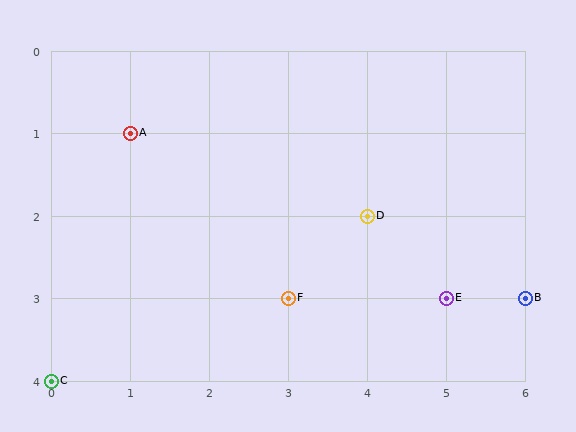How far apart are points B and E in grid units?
Points B and E are 1 column apart.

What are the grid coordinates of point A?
Point A is at grid coordinates (1, 1).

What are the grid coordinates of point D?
Point D is at grid coordinates (4, 2).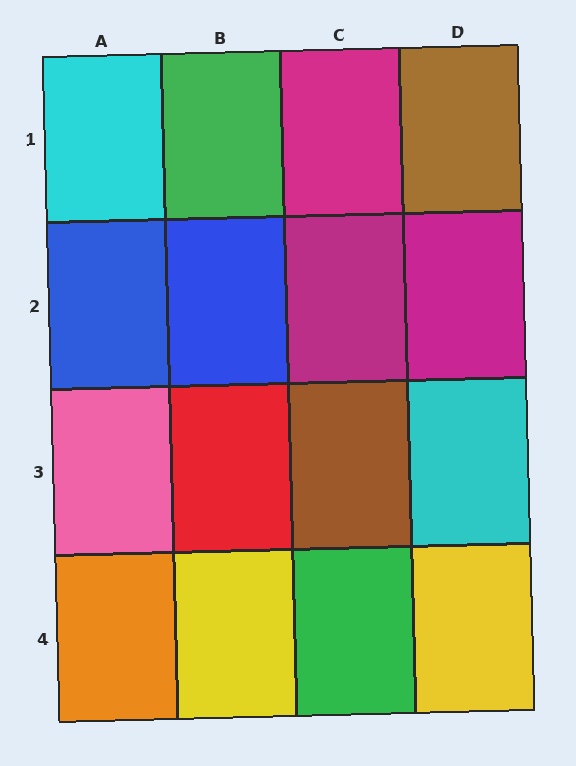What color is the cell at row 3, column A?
Pink.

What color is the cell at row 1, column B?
Green.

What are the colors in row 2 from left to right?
Blue, blue, magenta, magenta.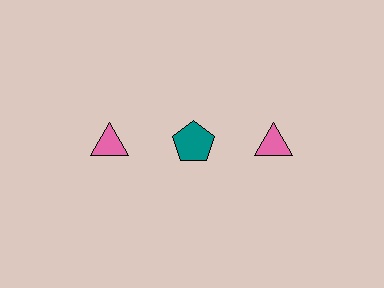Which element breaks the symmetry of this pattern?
The teal pentagon in the top row, second from left column breaks the symmetry. All other shapes are pink triangles.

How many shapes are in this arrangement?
There are 3 shapes arranged in a grid pattern.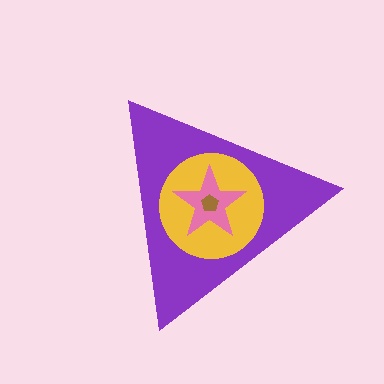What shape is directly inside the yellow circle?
The pink star.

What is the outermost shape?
The purple triangle.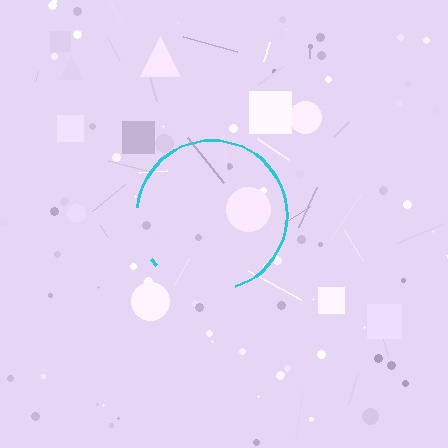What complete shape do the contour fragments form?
The contour fragments form a circle.